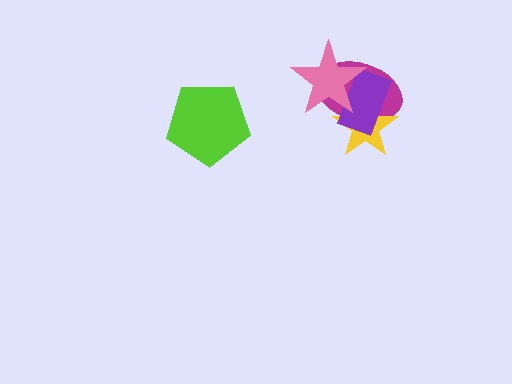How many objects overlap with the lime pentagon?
0 objects overlap with the lime pentagon.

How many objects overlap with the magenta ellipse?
3 objects overlap with the magenta ellipse.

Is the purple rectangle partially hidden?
Yes, it is partially covered by another shape.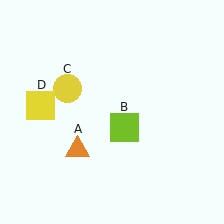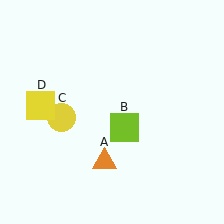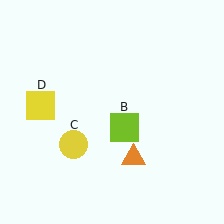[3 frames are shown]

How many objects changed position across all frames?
2 objects changed position: orange triangle (object A), yellow circle (object C).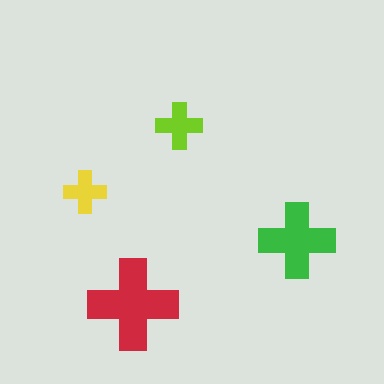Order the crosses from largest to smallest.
the red one, the green one, the lime one, the yellow one.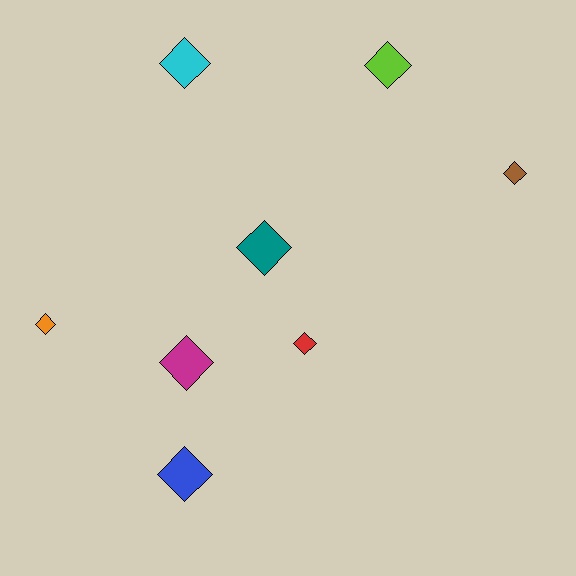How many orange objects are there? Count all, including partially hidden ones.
There is 1 orange object.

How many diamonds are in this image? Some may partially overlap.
There are 8 diamonds.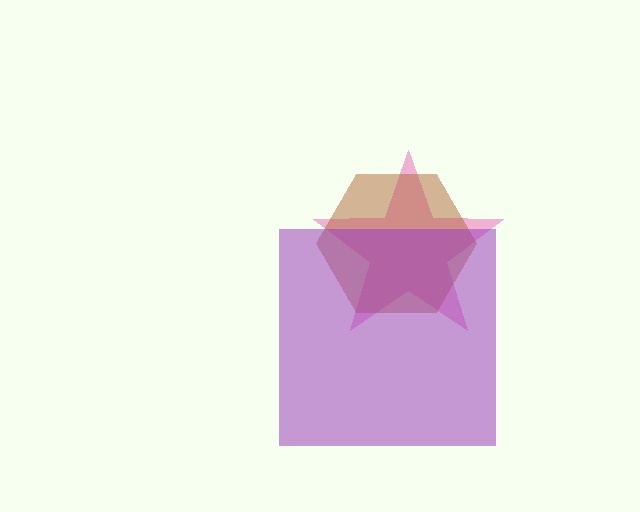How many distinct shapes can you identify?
There are 3 distinct shapes: a pink star, a brown hexagon, a purple square.